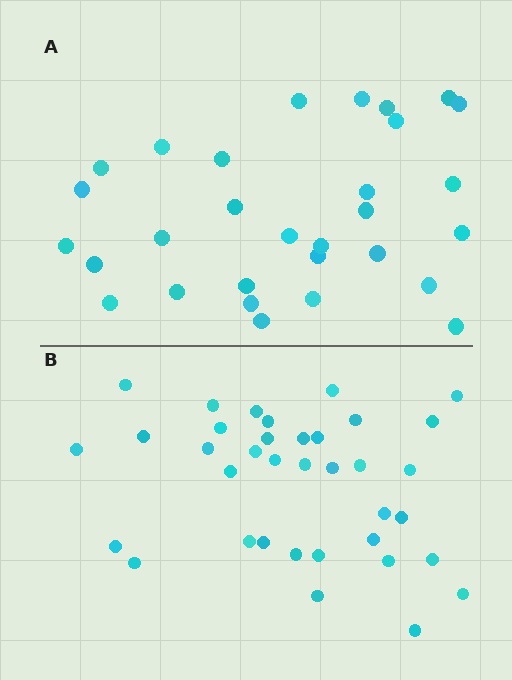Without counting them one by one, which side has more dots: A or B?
Region B (the bottom region) has more dots.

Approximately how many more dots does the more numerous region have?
Region B has about 6 more dots than region A.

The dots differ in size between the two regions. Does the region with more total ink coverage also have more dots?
No. Region A has more total ink coverage because its dots are larger, but region B actually contains more individual dots. Total area can be misleading — the number of items is what matters here.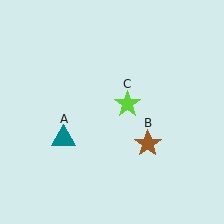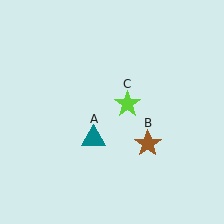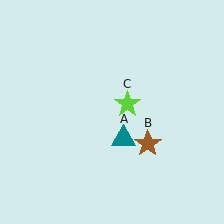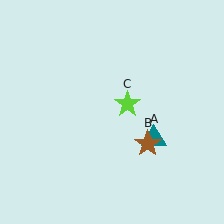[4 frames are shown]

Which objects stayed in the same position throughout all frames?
Brown star (object B) and lime star (object C) remained stationary.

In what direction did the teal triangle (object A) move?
The teal triangle (object A) moved right.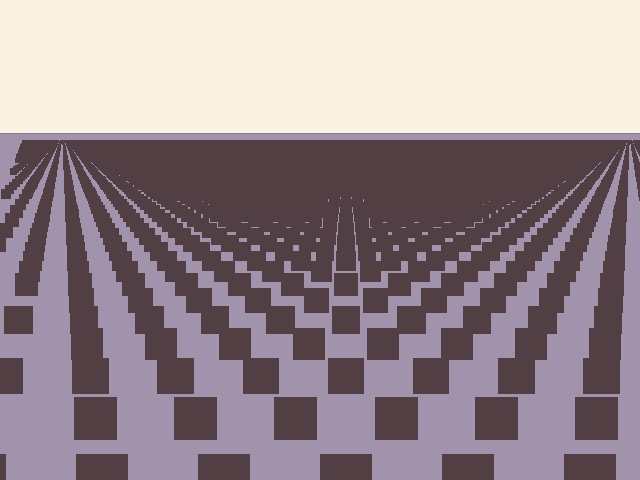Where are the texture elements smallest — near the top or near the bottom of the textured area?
Near the top.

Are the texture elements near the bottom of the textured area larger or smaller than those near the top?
Larger. Near the bottom, elements are closer to the viewer and appear at a bigger on-screen size.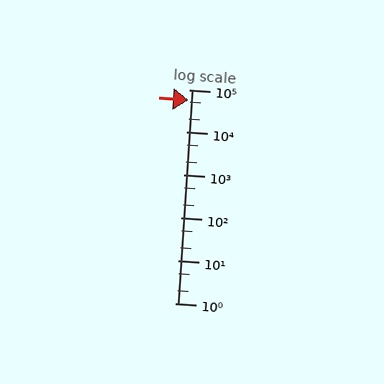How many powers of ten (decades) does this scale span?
The scale spans 5 decades, from 1 to 100000.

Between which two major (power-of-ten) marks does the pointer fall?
The pointer is between 10000 and 100000.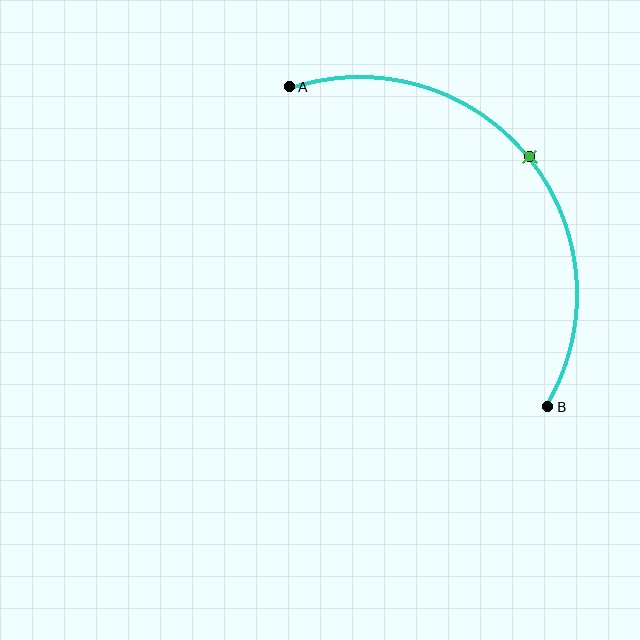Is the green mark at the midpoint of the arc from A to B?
Yes. The green mark lies on the arc at equal arc-length from both A and B — it is the arc midpoint.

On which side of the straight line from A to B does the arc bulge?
The arc bulges above and to the right of the straight line connecting A and B.